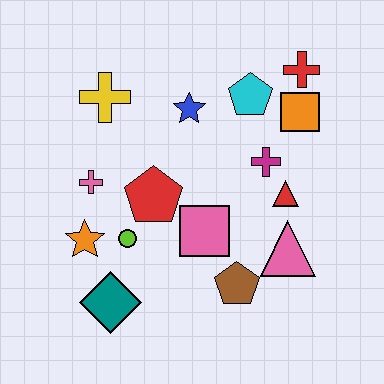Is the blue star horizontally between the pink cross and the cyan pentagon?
Yes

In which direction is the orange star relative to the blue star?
The orange star is below the blue star.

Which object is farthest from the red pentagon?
The red cross is farthest from the red pentagon.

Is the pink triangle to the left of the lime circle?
No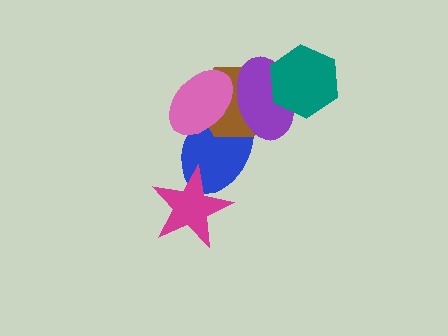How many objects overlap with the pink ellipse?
3 objects overlap with the pink ellipse.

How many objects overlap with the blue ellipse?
4 objects overlap with the blue ellipse.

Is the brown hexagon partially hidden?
Yes, it is partially covered by another shape.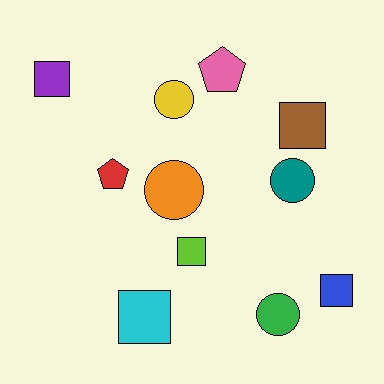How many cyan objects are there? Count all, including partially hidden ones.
There is 1 cyan object.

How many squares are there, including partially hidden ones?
There are 5 squares.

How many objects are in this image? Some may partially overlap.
There are 11 objects.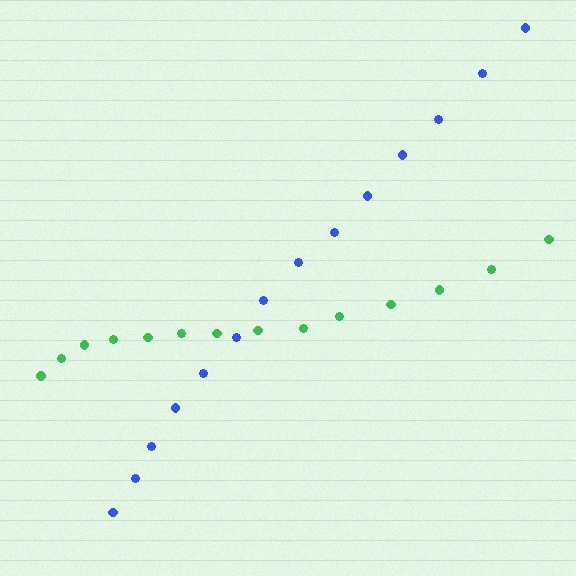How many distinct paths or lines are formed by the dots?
There are 2 distinct paths.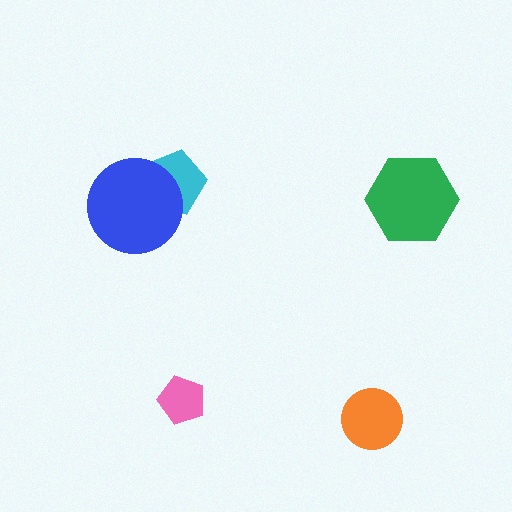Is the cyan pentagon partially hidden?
Yes, it is partially covered by another shape.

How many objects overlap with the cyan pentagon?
1 object overlaps with the cyan pentagon.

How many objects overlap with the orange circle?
0 objects overlap with the orange circle.